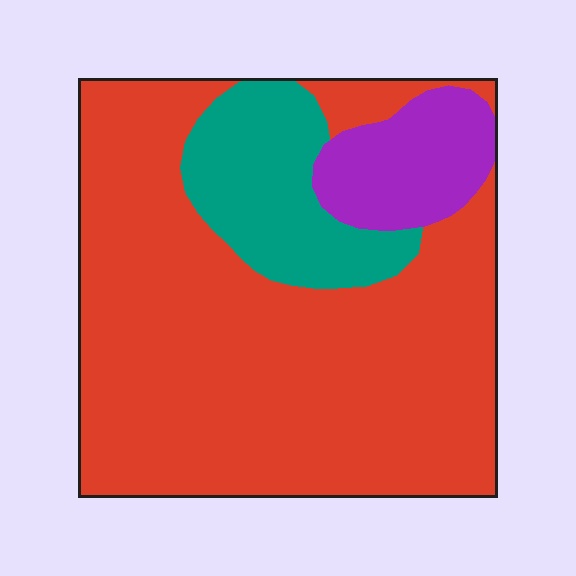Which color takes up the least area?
Purple, at roughly 10%.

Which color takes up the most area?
Red, at roughly 75%.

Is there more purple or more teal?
Teal.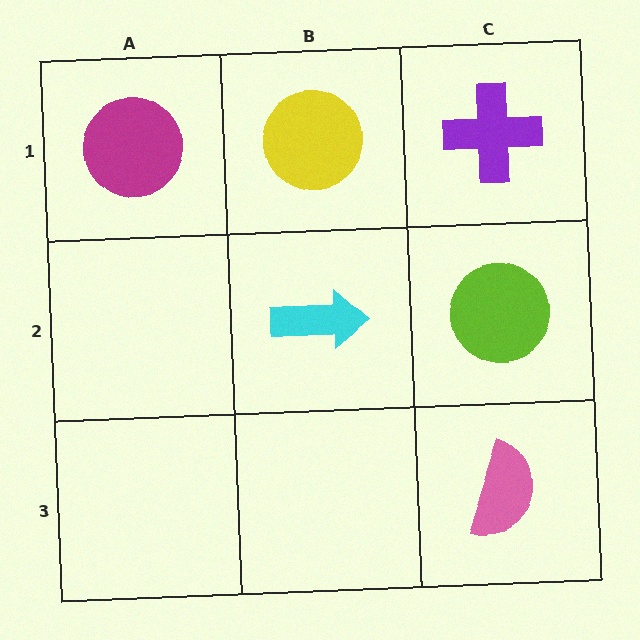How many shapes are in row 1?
3 shapes.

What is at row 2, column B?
A cyan arrow.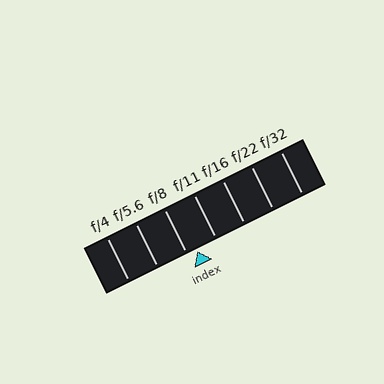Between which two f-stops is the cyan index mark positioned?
The index mark is between f/8 and f/11.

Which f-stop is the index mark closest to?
The index mark is closest to f/8.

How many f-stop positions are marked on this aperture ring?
There are 7 f-stop positions marked.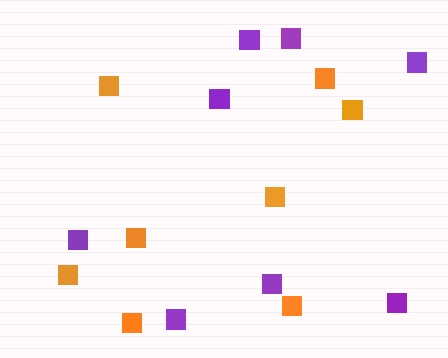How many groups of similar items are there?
There are 2 groups: one group of purple squares (8) and one group of orange squares (8).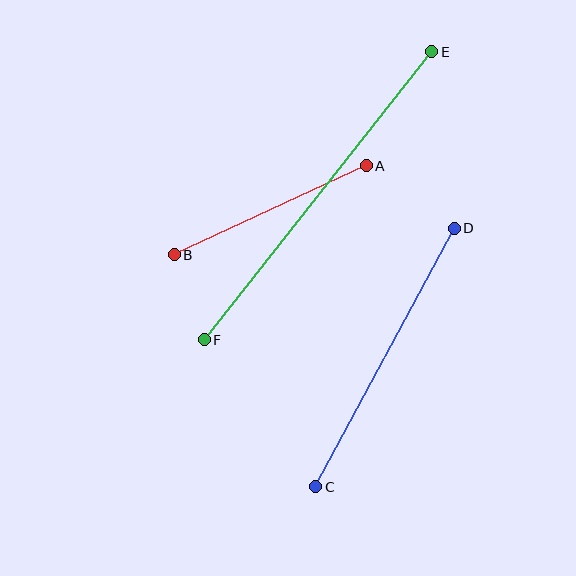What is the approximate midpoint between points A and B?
The midpoint is at approximately (270, 210) pixels.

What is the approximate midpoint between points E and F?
The midpoint is at approximately (318, 196) pixels.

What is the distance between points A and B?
The distance is approximately 212 pixels.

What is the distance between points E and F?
The distance is approximately 367 pixels.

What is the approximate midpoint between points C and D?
The midpoint is at approximately (385, 357) pixels.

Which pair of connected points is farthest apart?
Points E and F are farthest apart.